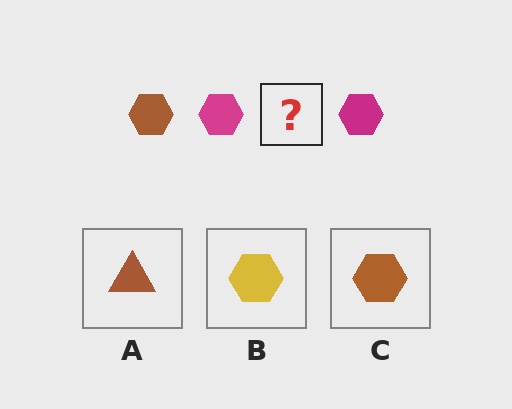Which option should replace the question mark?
Option C.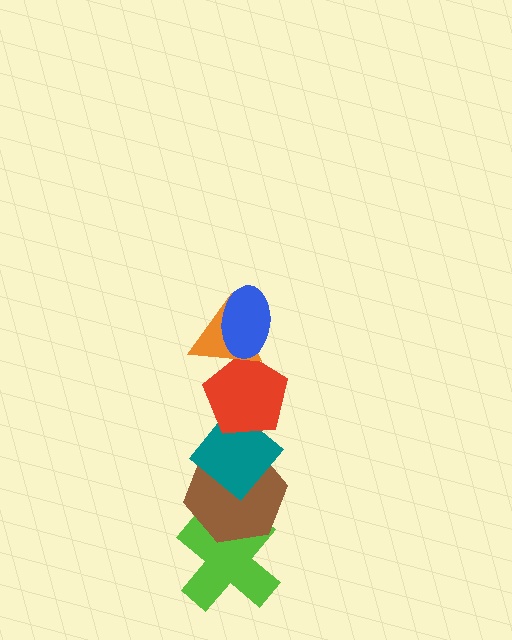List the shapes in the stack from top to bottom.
From top to bottom: the blue ellipse, the orange triangle, the red pentagon, the teal diamond, the brown hexagon, the lime cross.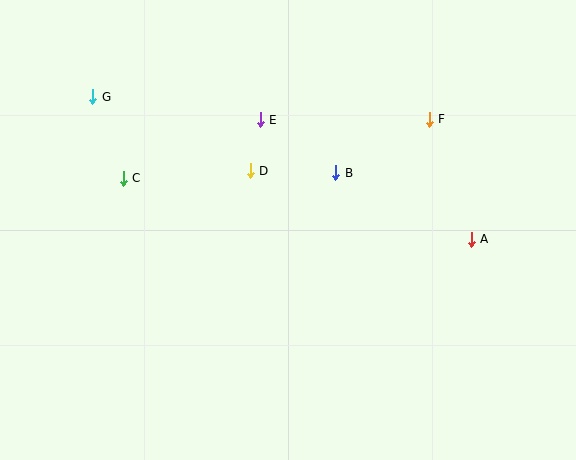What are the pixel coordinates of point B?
Point B is at (336, 173).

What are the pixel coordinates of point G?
Point G is at (93, 97).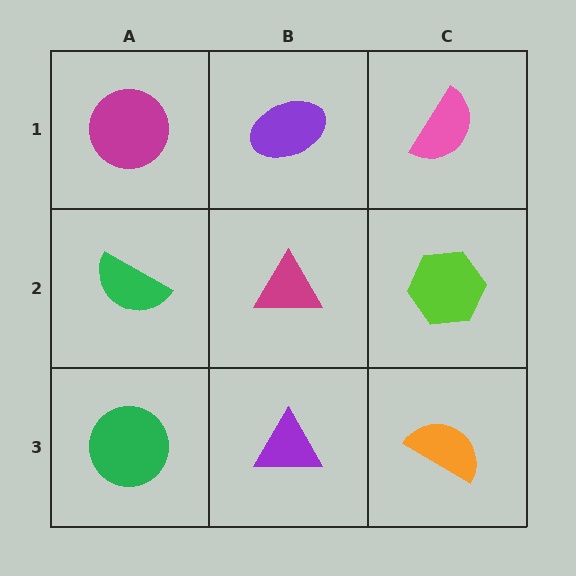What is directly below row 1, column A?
A green semicircle.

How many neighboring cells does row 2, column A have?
3.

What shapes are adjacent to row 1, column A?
A green semicircle (row 2, column A), a purple ellipse (row 1, column B).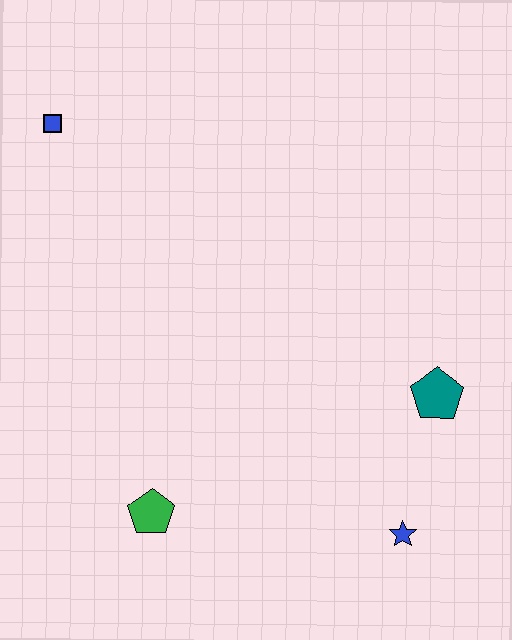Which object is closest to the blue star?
The teal pentagon is closest to the blue star.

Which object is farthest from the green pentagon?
The blue square is farthest from the green pentagon.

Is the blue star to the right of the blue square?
Yes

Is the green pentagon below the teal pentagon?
Yes